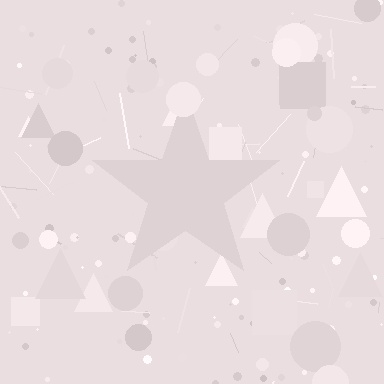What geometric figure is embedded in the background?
A star is embedded in the background.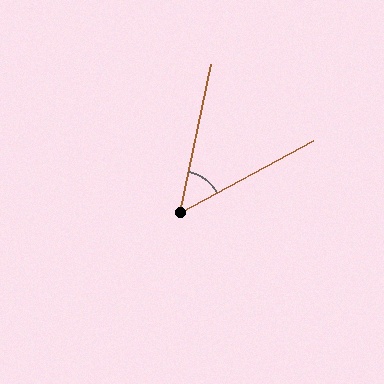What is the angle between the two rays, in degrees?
Approximately 50 degrees.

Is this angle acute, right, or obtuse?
It is acute.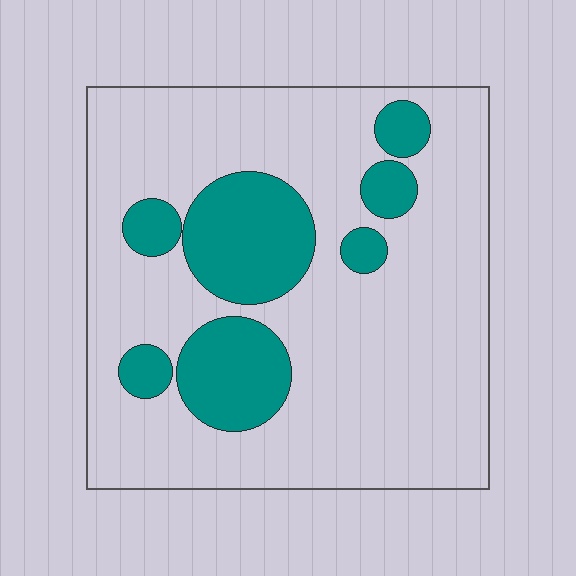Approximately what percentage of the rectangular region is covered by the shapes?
Approximately 25%.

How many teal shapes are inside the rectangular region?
7.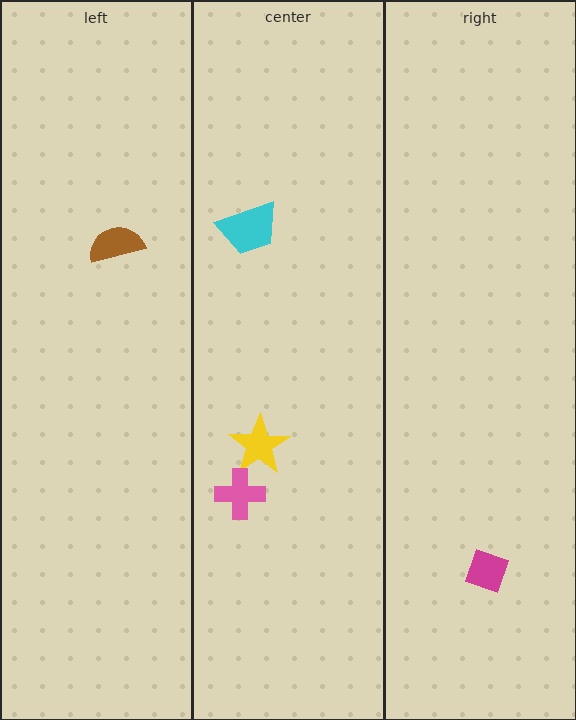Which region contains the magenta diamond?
The right region.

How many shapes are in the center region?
3.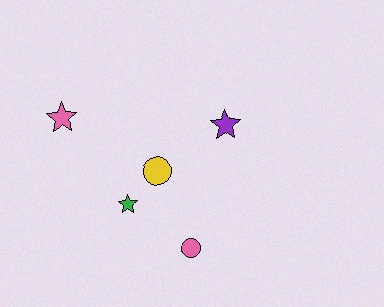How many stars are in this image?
There are 3 stars.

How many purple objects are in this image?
There is 1 purple object.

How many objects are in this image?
There are 5 objects.